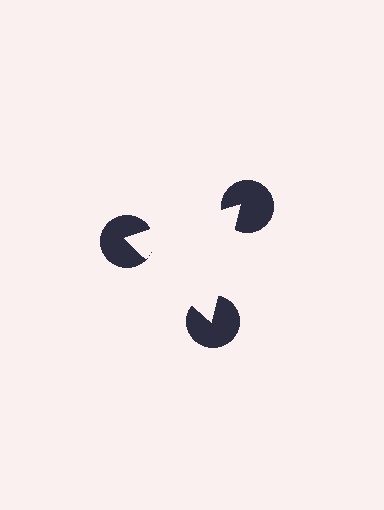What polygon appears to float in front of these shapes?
An illusory triangle — its edges are inferred from the aligned wedge cuts in the pac-man discs, not physically drawn.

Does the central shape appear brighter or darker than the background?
It typically appears slightly brighter than the background, even though no actual brightness change is drawn.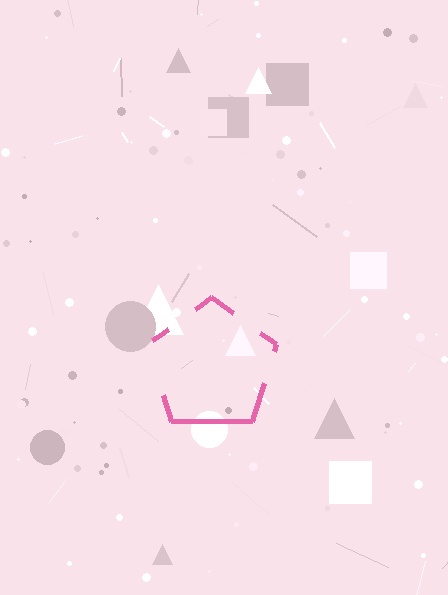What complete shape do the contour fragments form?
The contour fragments form a pentagon.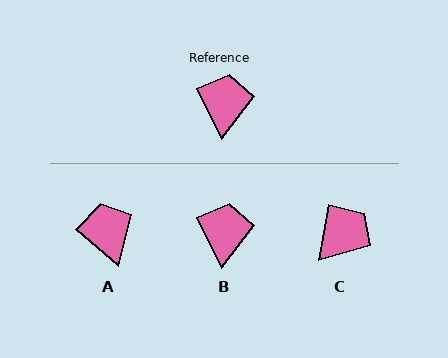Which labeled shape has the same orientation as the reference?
B.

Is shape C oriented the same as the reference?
No, it is off by about 37 degrees.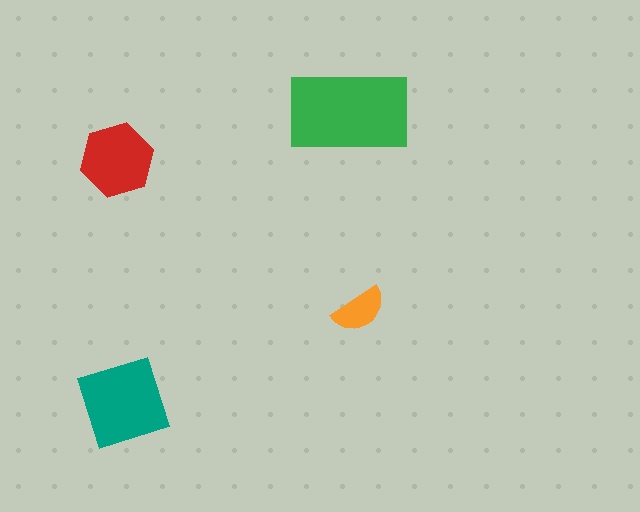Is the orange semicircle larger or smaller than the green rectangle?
Smaller.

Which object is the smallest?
The orange semicircle.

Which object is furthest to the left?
The red hexagon is leftmost.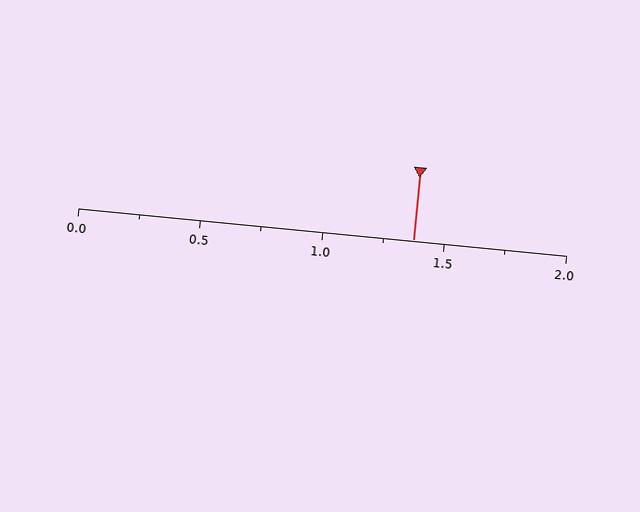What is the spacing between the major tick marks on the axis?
The major ticks are spaced 0.5 apart.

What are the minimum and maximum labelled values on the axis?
The axis runs from 0.0 to 2.0.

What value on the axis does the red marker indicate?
The marker indicates approximately 1.38.